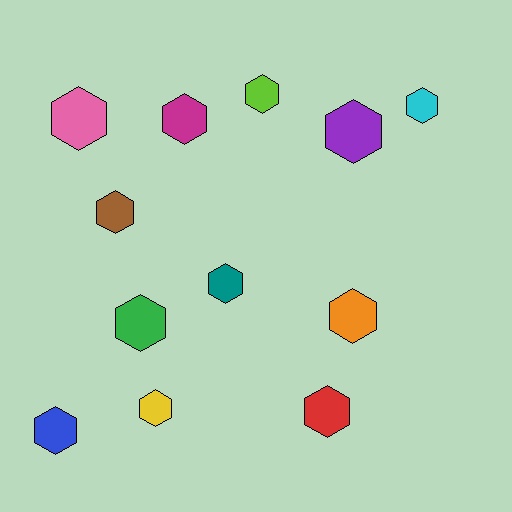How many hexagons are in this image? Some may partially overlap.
There are 12 hexagons.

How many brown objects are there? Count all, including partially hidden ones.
There is 1 brown object.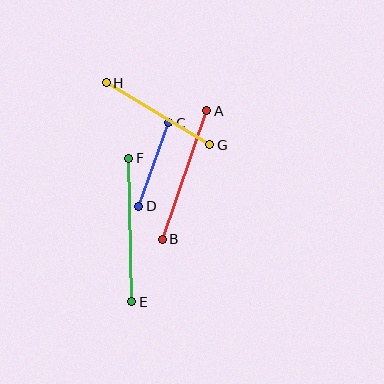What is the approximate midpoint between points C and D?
The midpoint is at approximately (154, 165) pixels.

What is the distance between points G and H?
The distance is approximately 121 pixels.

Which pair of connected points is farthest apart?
Points E and F are farthest apart.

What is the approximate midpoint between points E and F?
The midpoint is at approximately (130, 230) pixels.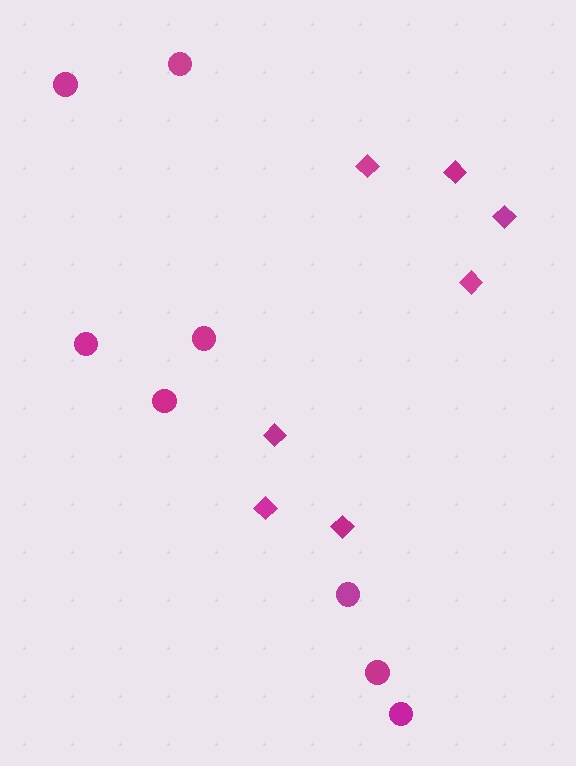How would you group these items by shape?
There are 2 groups: one group of circles (8) and one group of diamonds (7).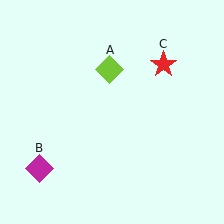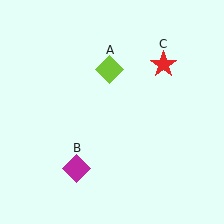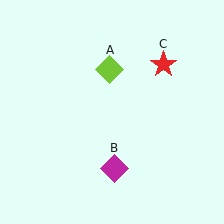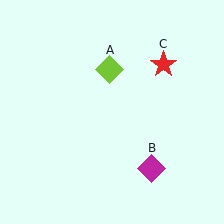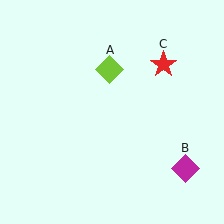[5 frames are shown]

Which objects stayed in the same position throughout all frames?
Lime diamond (object A) and red star (object C) remained stationary.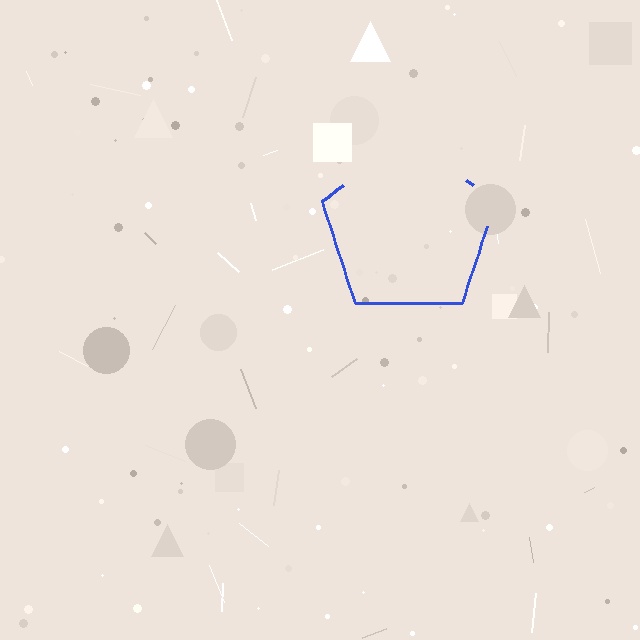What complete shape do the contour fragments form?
The contour fragments form a pentagon.